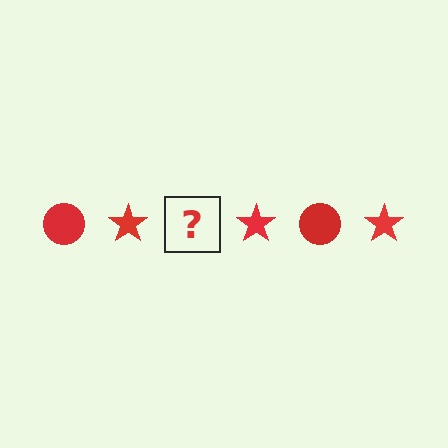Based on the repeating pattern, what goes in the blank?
The blank should be a red circle.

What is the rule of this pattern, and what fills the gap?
The rule is that the pattern cycles through circle, star shapes in red. The gap should be filled with a red circle.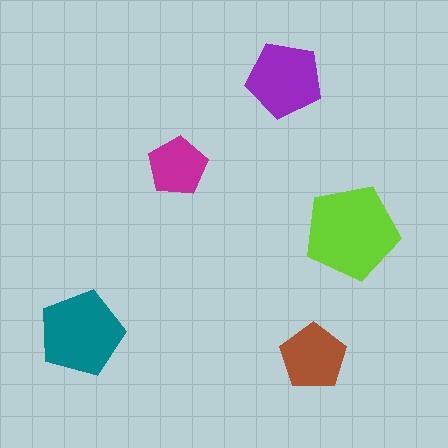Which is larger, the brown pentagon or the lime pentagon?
The lime one.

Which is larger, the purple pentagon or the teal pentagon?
The teal one.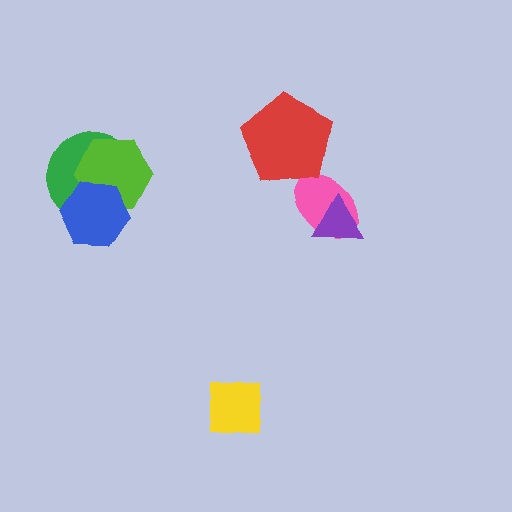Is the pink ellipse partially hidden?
Yes, it is partially covered by another shape.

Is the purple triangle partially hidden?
No, no other shape covers it.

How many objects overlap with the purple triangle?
1 object overlaps with the purple triangle.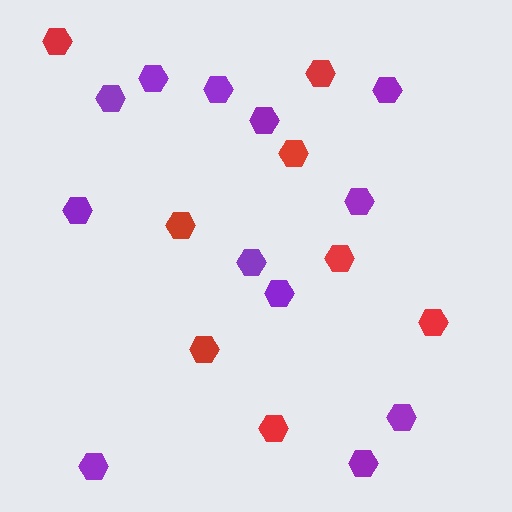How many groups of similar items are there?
There are 2 groups: one group of purple hexagons (12) and one group of red hexagons (8).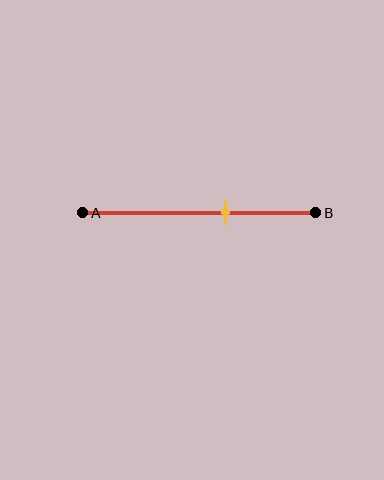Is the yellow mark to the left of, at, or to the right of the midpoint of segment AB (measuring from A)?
The yellow mark is to the right of the midpoint of segment AB.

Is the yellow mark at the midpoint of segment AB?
No, the mark is at about 60% from A, not at the 50% midpoint.